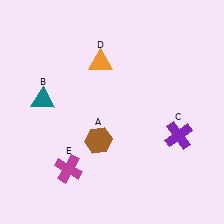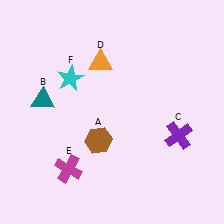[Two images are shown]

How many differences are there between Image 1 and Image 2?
There is 1 difference between the two images.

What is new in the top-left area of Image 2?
A cyan star (F) was added in the top-left area of Image 2.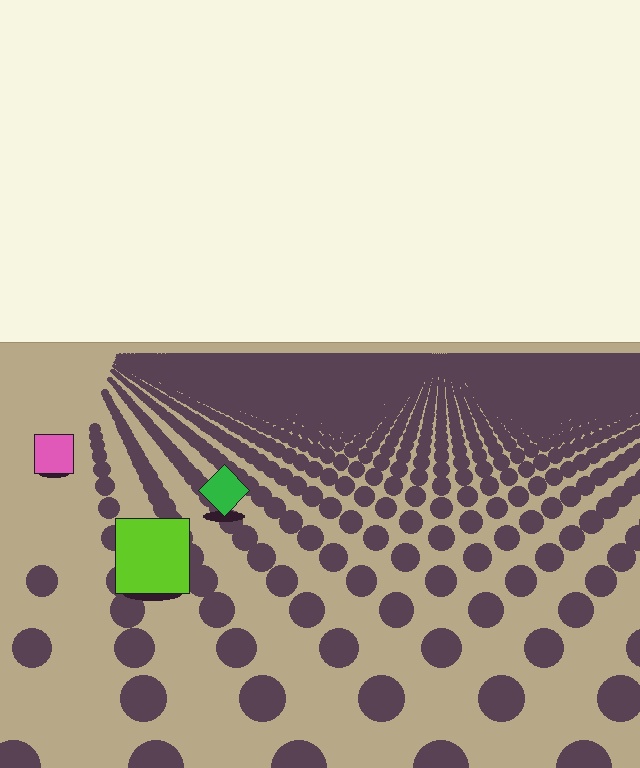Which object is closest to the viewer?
The lime square is closest. The texture marks near it are larger and more spread out.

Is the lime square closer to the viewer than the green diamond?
Yes. The lime square is closer — you can tell from the texture gradient: the ground texture is coarser near it.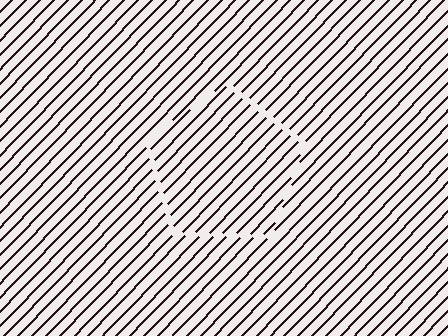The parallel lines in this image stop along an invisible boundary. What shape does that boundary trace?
An illusory pentagon. The interior of the shape contains the same grating, shifted by half a period — the contour is defined by the phase discontinuity where line-ends from the inner and outer gratings abut.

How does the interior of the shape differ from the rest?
The interior of the shape contains the same grating, shifted by half a period — the contour is defined by the phase discontinuity where line-ends from the inner and outer gratings abut.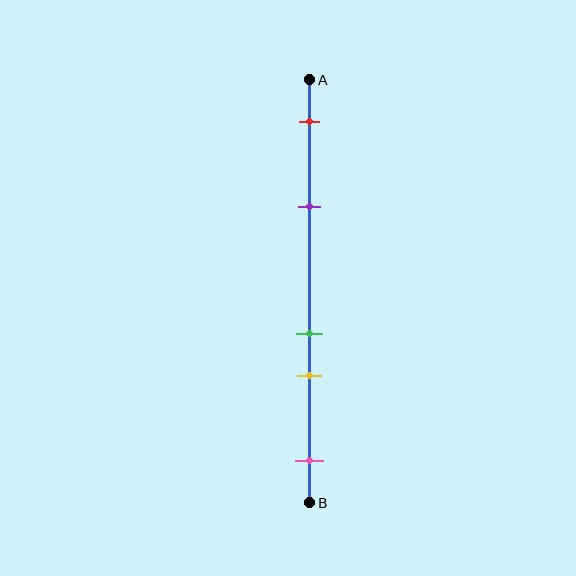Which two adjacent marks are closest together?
The green and yellow marks are the closest adjacent pair.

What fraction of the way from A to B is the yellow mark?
The yellow mark is approximately 70% (0.7) of the way from A to B.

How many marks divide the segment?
There are 5 marks dividing the segment.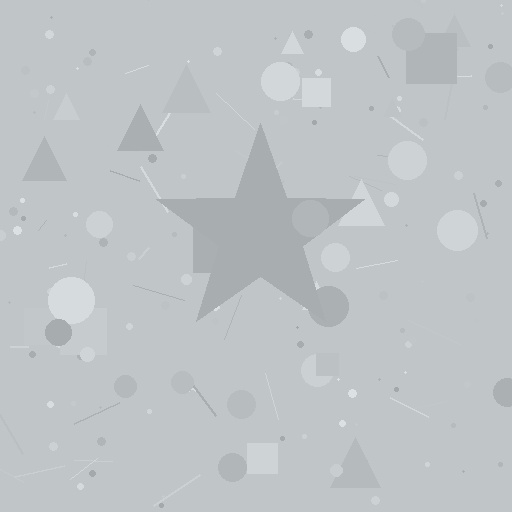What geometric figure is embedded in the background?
A star is embedded in the background.